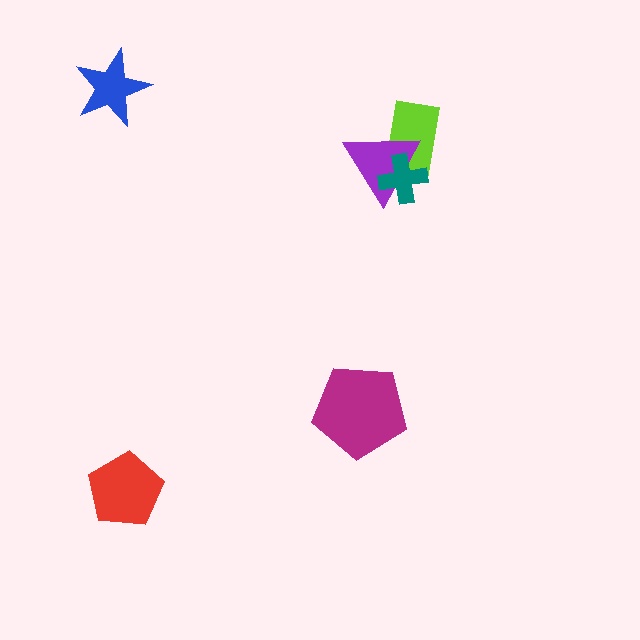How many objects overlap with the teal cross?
2 objects overlap with the teal cross.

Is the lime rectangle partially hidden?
Yes, it is partially covered by another shape.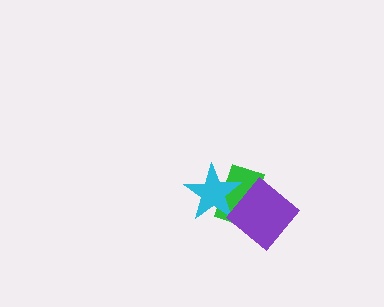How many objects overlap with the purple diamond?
2 objects overlap with the purple diamond.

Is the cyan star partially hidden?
Yes, it is partially covered by another shape.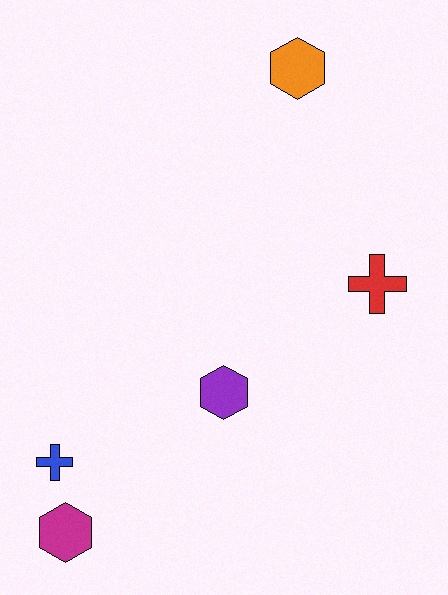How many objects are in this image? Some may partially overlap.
There are 5 objects.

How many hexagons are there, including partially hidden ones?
There are 3 hexagons.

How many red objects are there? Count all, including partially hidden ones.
There is 1 red object.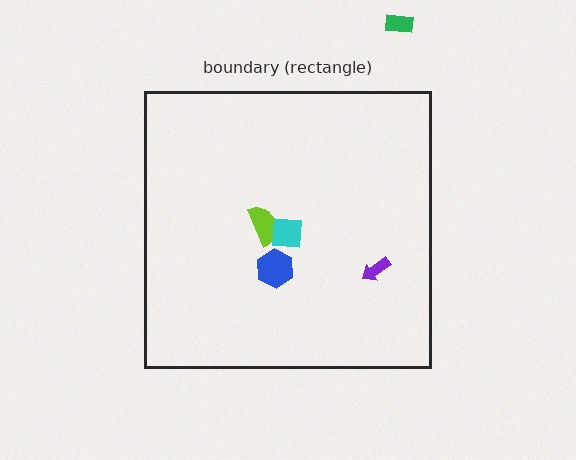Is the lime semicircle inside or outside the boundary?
Inside.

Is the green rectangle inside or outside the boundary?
Outside.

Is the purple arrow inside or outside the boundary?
Inside.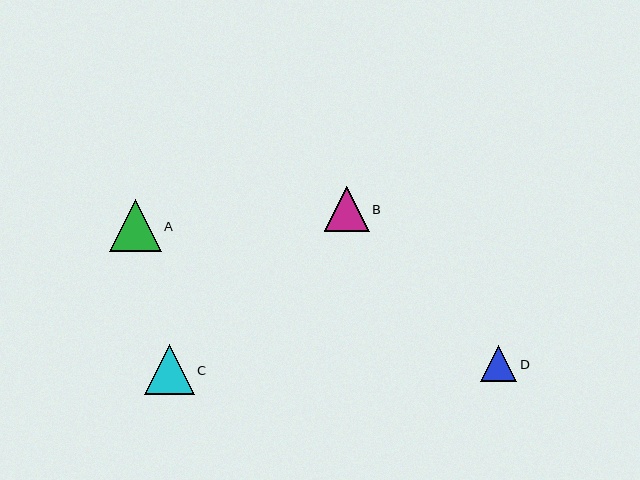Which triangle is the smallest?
Triangle D is the smallest with a size of approximately 36 pixels.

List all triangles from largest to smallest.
From largest to smallest: A, C, B, D.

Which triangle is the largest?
Triangle A is the largest with a size of approximately 52 pixels.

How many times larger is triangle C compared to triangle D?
Triangle C is approximately 1.4 times the size of triangle D.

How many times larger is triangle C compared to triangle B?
Triangle C is approximately 1.1 times the size of triangle B.